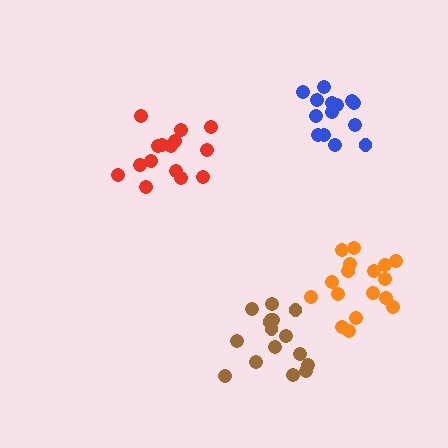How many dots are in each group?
Group 1: 18 dots, Group 2: 16 dots, Group 3: 15 dots, Group 4: 14 dots (63 total).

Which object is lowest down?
The brown cluster is bottommost.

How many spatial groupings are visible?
There are 4 spatial groupings.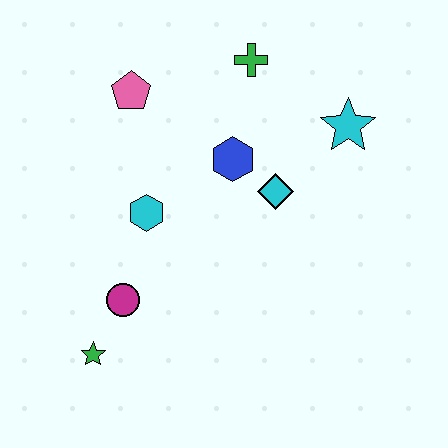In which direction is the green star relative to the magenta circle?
The green star is below the magenta circle.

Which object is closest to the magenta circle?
The green star is closest to the magenta circle.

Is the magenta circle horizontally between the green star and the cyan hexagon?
Yes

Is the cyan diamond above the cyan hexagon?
Yes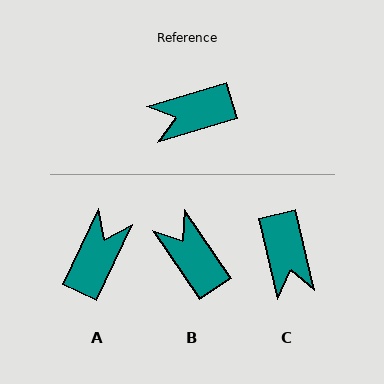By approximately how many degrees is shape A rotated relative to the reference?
Approximately 132 degrees clockwise.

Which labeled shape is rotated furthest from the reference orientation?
A, about 132 degrees away.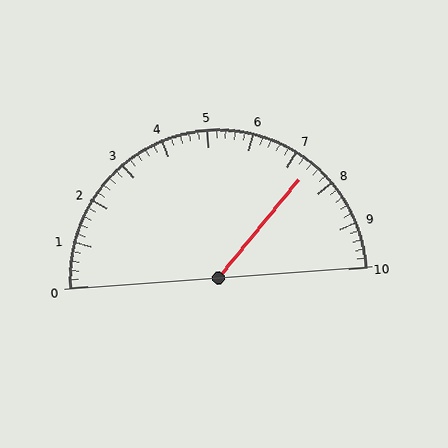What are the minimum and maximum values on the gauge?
The gauge ranges from 0 to 10.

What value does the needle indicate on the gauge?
The needle indicates approximately 7.4.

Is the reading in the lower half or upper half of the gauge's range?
The reading is in the upper half of the range (0 to 10).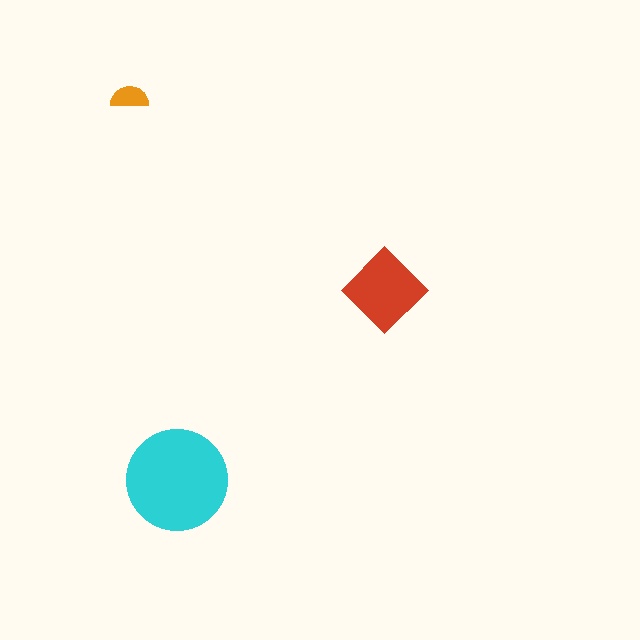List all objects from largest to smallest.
The cyan circle, the red diamond, the orange semicircle.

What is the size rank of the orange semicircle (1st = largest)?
3rd.